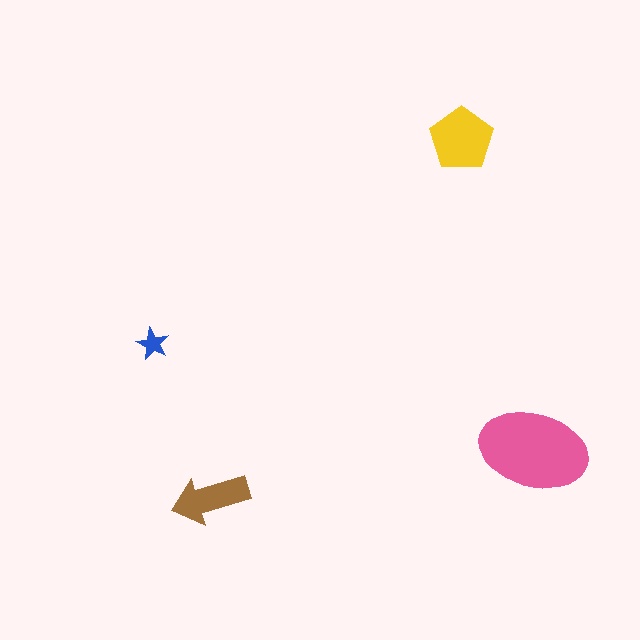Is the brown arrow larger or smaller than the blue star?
Larger.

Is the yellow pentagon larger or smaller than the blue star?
Larger.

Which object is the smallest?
The blue star.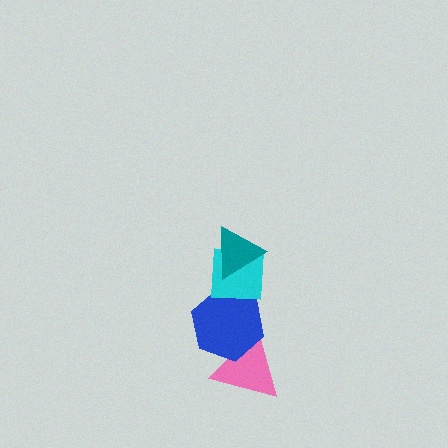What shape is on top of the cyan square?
The teal triangle is on top of the cyan square.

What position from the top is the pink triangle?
The pink triangle is 4th from the top.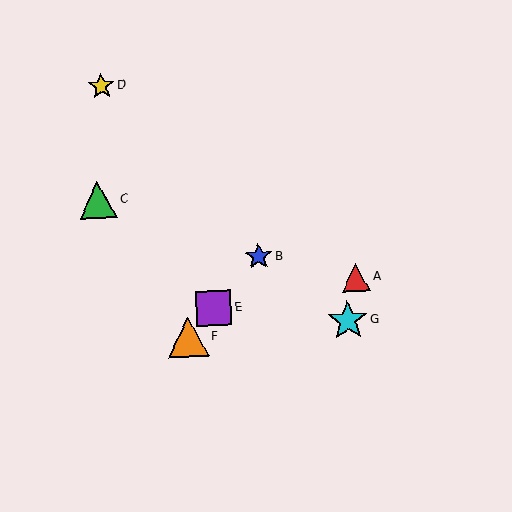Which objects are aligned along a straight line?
Objects B, E, F are aligned along a straight line.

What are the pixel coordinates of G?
Object G is at (348, 321).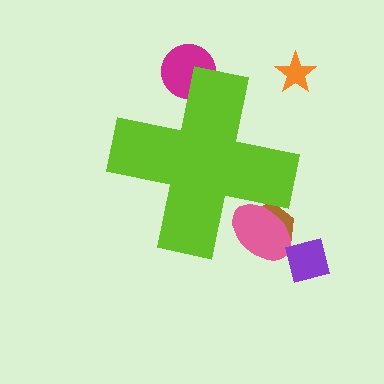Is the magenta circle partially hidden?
Yes, the magenta circle is partially hidden behind the lime cross.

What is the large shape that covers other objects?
A lime cross.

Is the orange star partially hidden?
No, the orange star is fully visible.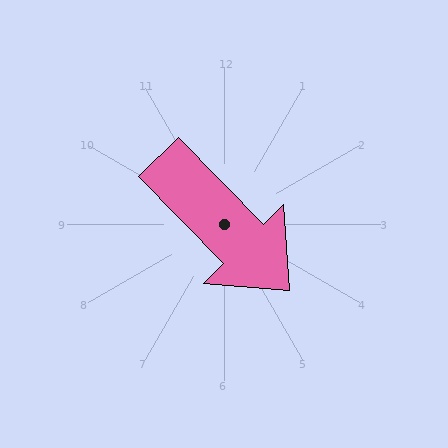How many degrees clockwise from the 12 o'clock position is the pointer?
Approximately 136 degrees.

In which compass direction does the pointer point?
Southeast.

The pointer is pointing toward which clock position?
Roughly 5 o'clock.